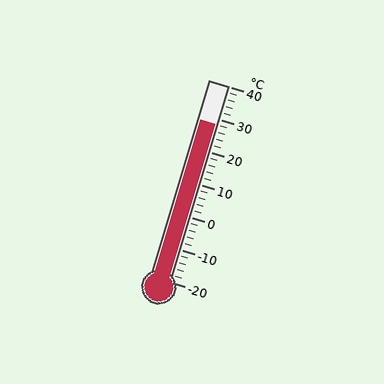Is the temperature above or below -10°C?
The temperature is above -10°C.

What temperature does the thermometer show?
The thermometer shows approximately 28°C.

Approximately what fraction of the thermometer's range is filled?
The thermometer is filled to approximately 80% of its range.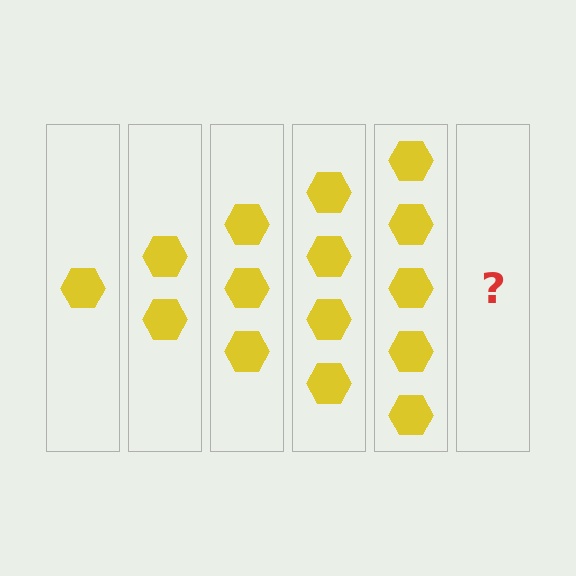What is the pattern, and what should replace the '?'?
The pattern is that each step adds one more hexagon. The '?' should be 6 hexagons.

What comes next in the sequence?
The next element should be 6 hexagons.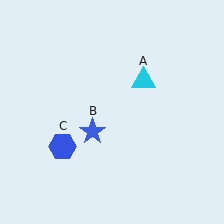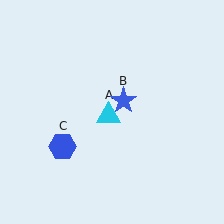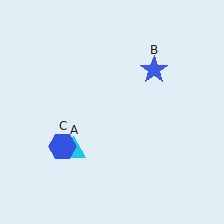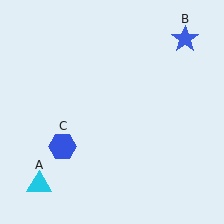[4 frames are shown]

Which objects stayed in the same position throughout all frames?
Blue hexagon (object C) remained stationary.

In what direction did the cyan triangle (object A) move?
The cyan triangle (object A) moved down and to the left.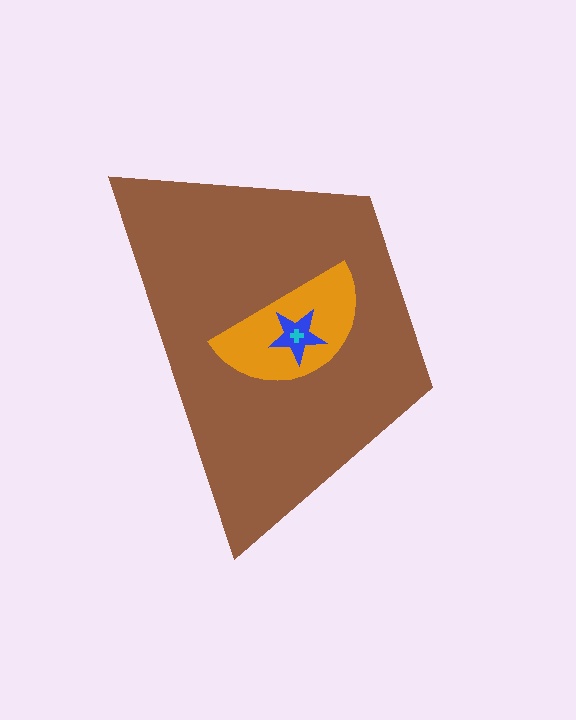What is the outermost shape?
The brown trapezoid.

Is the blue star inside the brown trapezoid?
Yes.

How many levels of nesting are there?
4.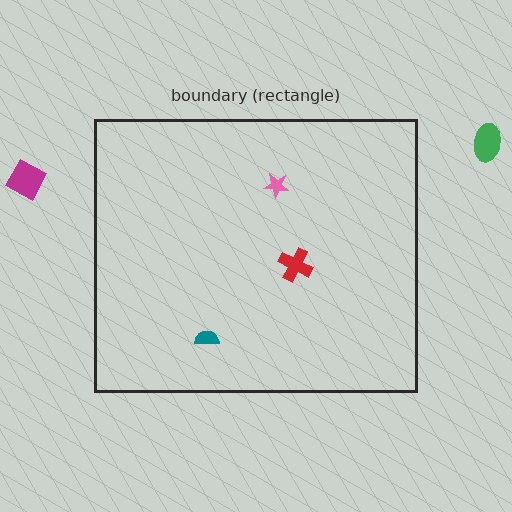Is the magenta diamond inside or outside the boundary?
Outside.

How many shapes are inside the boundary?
3 inside, 2 outside.